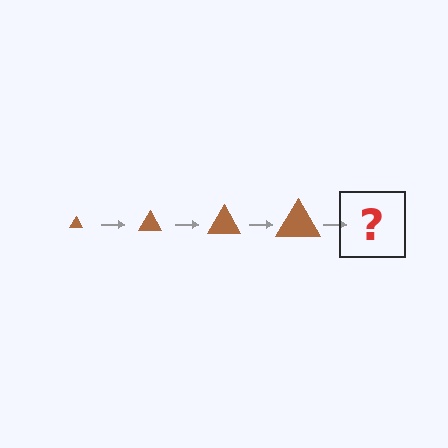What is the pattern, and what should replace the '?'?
The pattern is that the triangle gets progressively larger each step. The '?' should be a brown triangle, larger than the previous one.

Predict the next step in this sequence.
The next step is a brown triangle, larger than the previous one.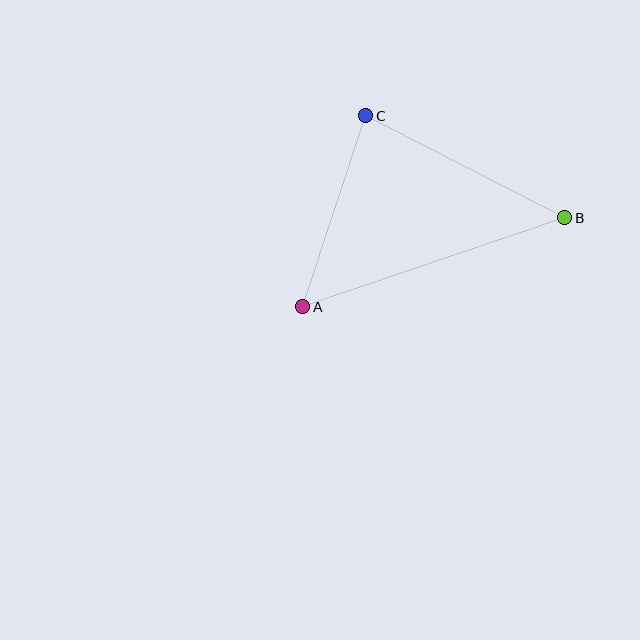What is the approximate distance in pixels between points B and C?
The distance between B and C is approximately 224 pixels.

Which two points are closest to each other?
Points A and C are closest to each other.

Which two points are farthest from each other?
Points A and B are farthest from each other.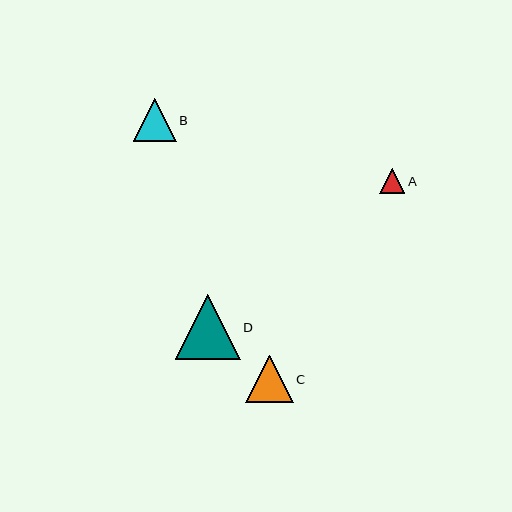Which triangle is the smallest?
Triangle A is the smallest with a size of approximately 26 pixels.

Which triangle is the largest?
Triangle D is the largest with a size of approximately 65 pixels.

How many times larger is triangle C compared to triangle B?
Triangle C is approximately 1.1 times the size of triangle B.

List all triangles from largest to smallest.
From largest to smallest: D, C, B, A.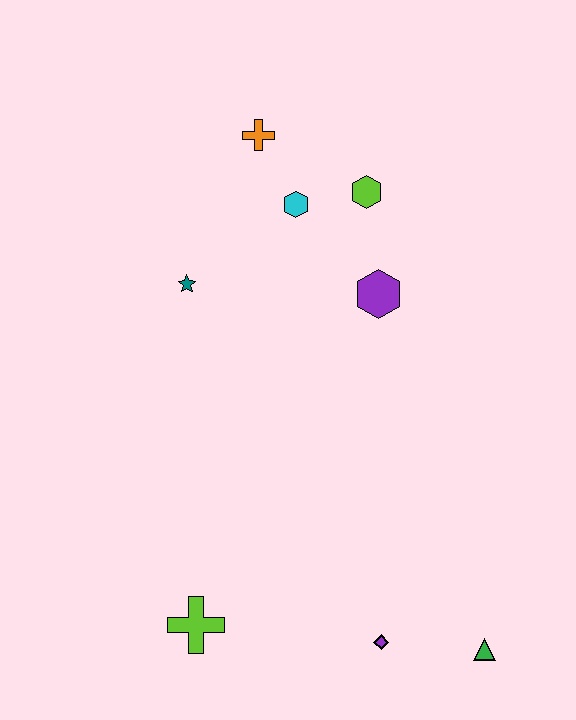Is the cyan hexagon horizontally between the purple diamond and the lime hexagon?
No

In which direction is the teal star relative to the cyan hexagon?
The teal star is to the left of the cyan hexagon.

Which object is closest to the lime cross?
The purple diamond is closest to the lime cross.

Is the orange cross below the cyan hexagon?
No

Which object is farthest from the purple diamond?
The orange cross is farthest from the purple diamond.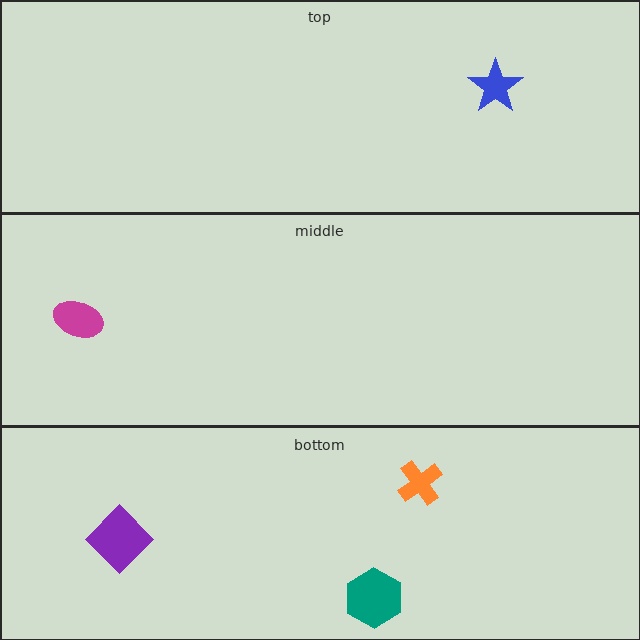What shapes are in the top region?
The blue star.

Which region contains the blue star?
The top region.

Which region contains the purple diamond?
The bottom region.